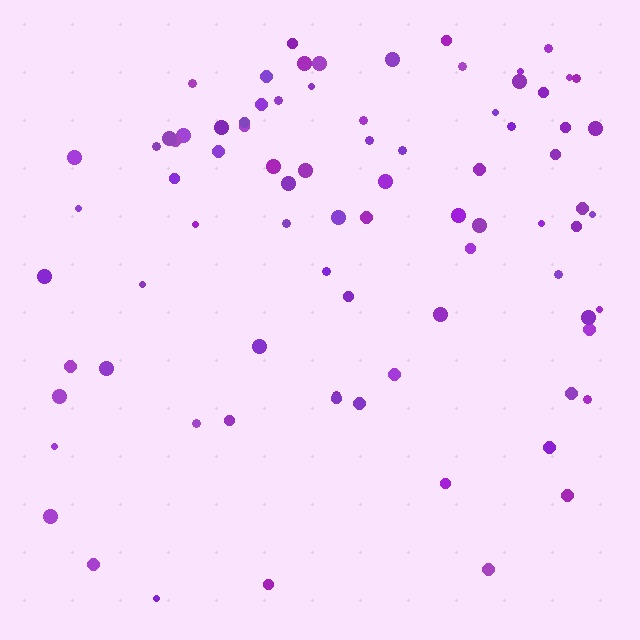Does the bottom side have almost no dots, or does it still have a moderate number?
Still a moderate number, just noticeably fewer than the top.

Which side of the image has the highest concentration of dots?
The top.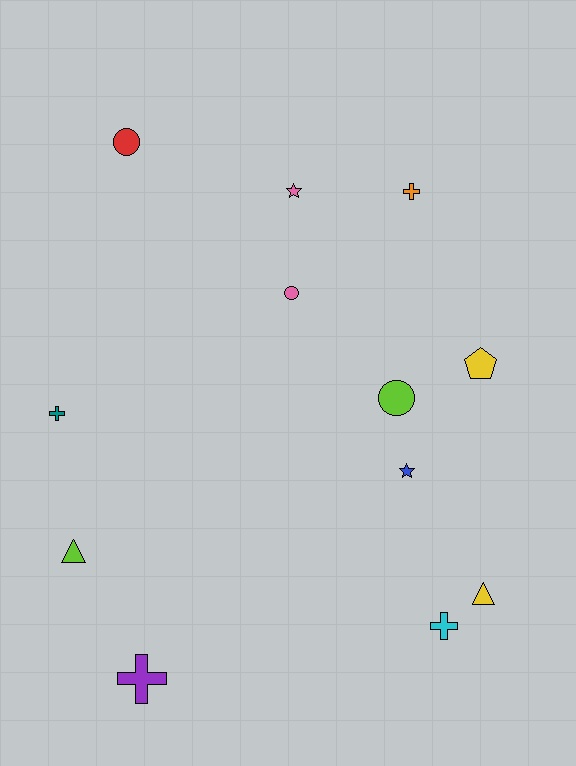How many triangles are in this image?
There are 2 triangles.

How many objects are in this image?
There are 12 objects.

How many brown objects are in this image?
There are no brown objects.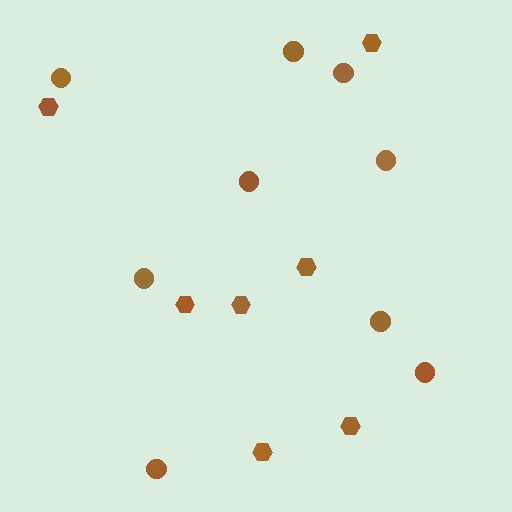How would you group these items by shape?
There are 2 groups: one group of hexagons (7) and one group of circles (9).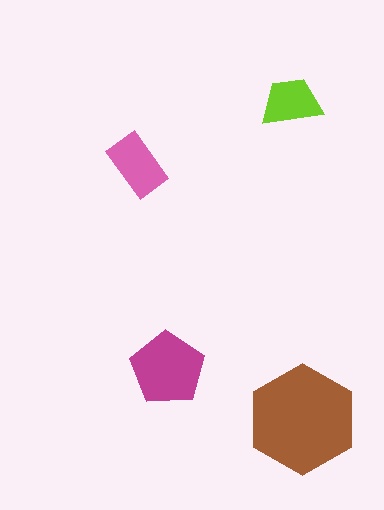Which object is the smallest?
The lime trapezoid.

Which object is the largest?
The brown hexagon.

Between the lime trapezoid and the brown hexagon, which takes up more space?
The brown hexagon.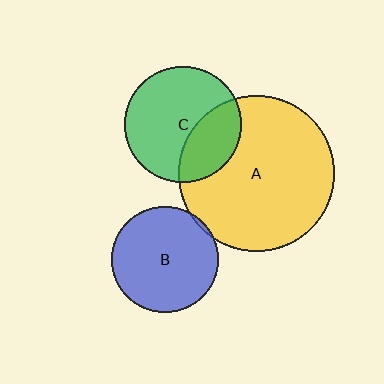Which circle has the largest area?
Circle A (yellow).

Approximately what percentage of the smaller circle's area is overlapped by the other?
Approximately 30%.